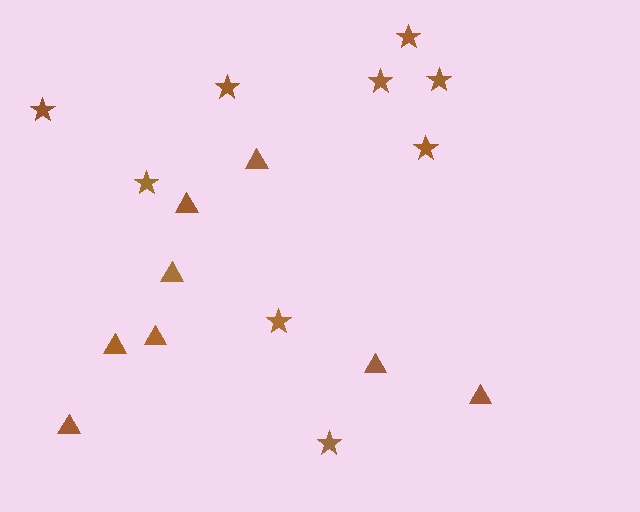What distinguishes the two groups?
There are 2 groups: one group of stars (9) and one group of triangles (8).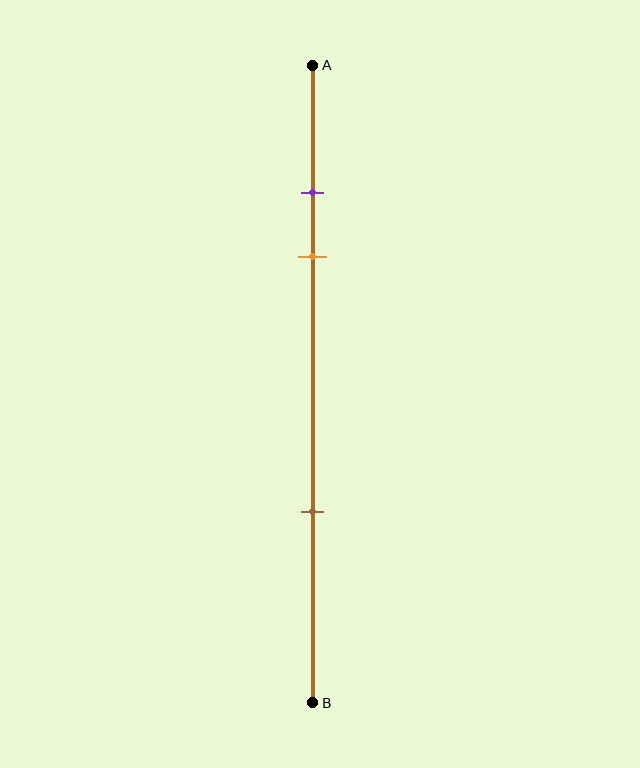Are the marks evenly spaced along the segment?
No, the marks are not evenly spaced.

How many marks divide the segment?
There are 3 marks dividing the segment.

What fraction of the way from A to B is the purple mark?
The purple mark is approximately 20% (0.2) of the way from A to B.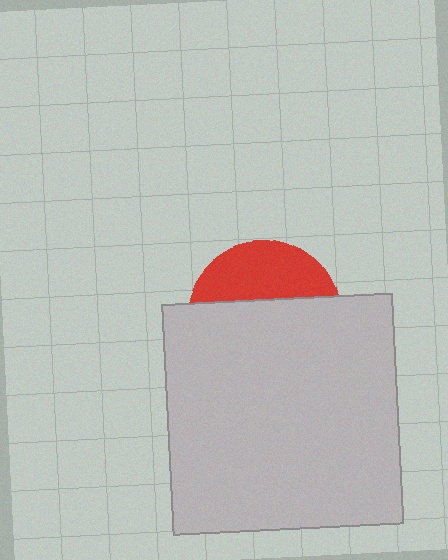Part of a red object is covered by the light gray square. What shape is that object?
It is a circle.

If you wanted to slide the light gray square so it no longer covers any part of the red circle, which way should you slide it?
Slide it down — that is the most direct way to separate the two shapes.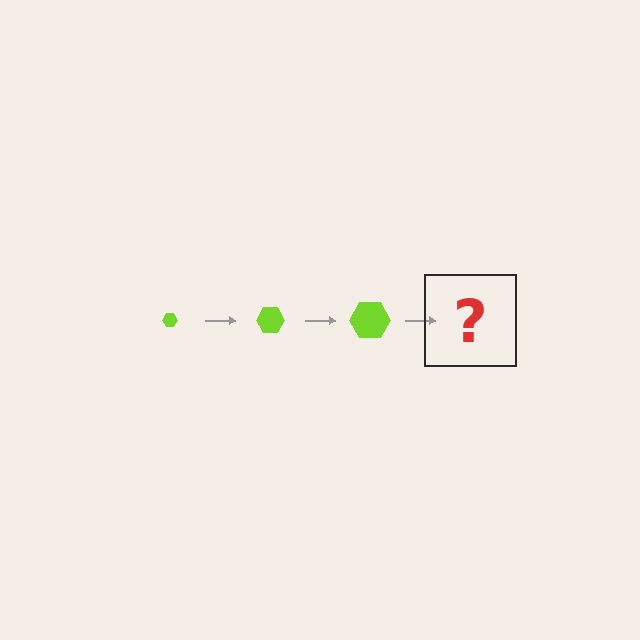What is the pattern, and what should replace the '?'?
The pattern is that the hexagon gets progressively larger each step. The '?' should be a lime hexagon, larger than the previous one.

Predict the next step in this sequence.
The next step is a lime hexagon, larger than the previous one.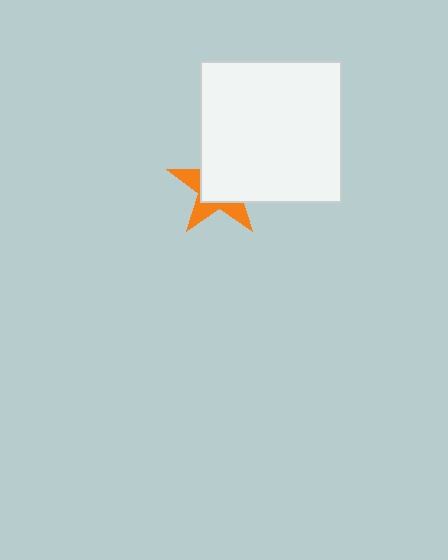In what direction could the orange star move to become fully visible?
The orange star could move toward the lower-left. That would shift it out from behind the white square entirely.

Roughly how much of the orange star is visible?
A small part of it is visible (roughly 36%).